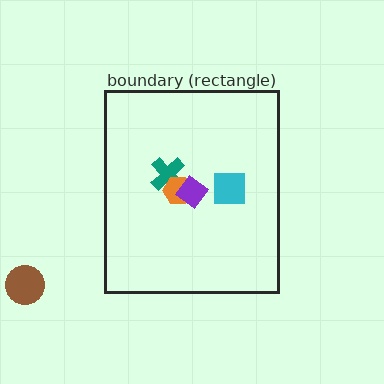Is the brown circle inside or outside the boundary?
Outside.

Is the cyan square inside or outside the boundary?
Inside.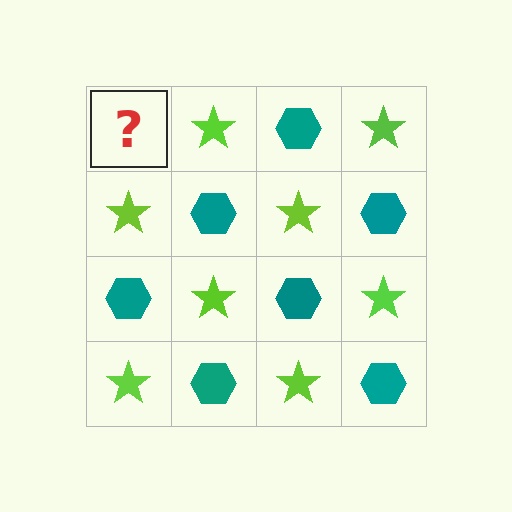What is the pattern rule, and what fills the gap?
The rule is that it alternates teal hexagon and lime star in a checkerboard pattern. The gap should be filled with a teal hexagon.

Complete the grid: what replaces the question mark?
The question mark should be replaced with a teal hexagon.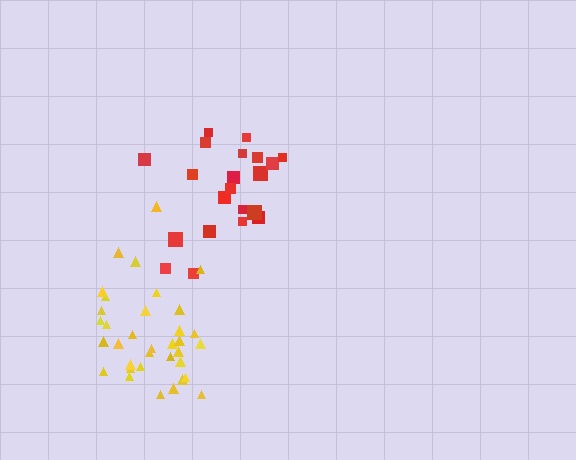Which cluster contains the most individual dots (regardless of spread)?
Yellow (35).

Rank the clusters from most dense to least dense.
yellow, red.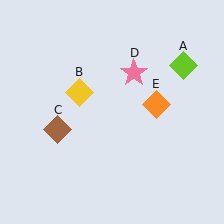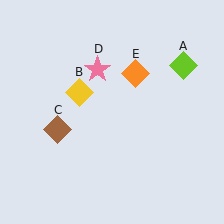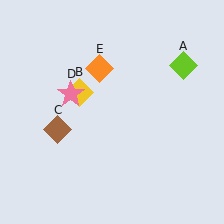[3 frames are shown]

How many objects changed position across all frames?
2 objects changed position: pink star (object D), orange diamond (object E).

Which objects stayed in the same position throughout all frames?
Lime diamond (object A) and yellow diamond (object B) and brown diamond (object C) remained stationary.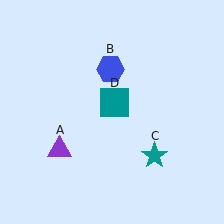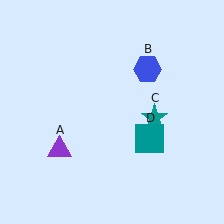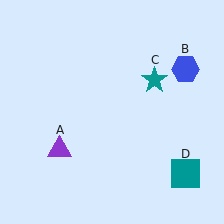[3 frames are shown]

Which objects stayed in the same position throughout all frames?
Purple triangle (object A) remained stationary.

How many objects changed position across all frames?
3 objects changed position: blue hexagon (object B), teal star (object C), teal square (object D).